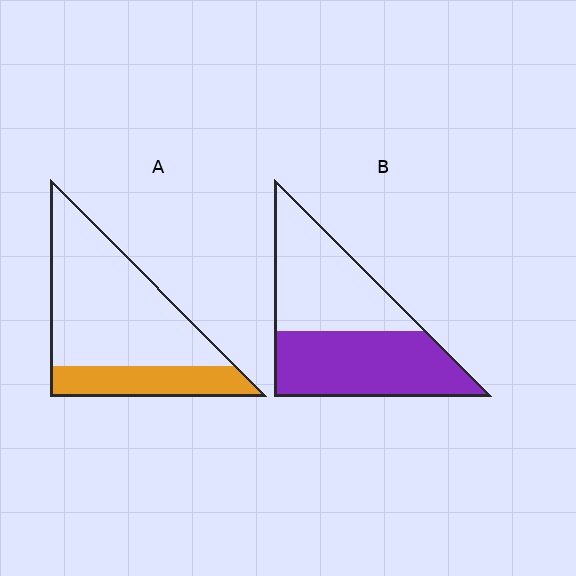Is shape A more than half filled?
No.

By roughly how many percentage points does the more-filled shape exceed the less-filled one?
By roughly 25 percentage points (B over A).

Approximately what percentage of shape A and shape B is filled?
A is approximately 25% and B is approximately 50%.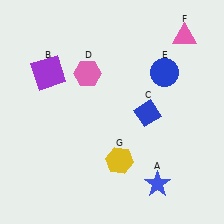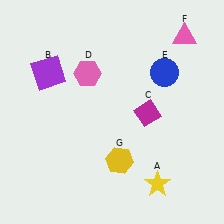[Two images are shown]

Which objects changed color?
A changed from blue to yellow. C changed from blue to magenta.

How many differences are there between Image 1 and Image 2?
There are 2 differences between the two images.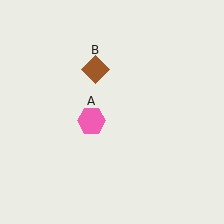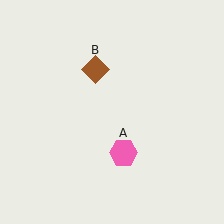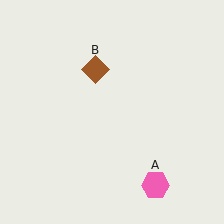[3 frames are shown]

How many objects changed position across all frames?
1 object changed position: pink hexagon (object A).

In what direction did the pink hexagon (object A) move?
The pink hexagon (object A) moved down and to the right.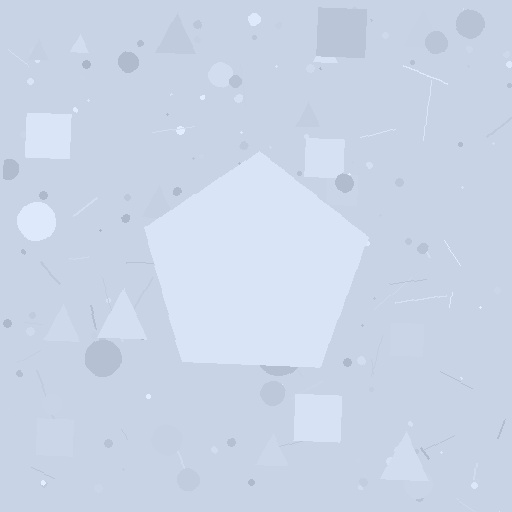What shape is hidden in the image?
A pentagon is hidden in the image.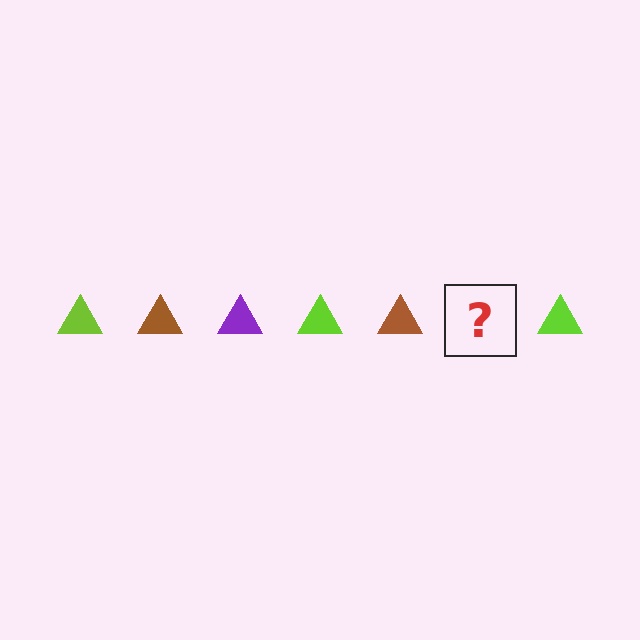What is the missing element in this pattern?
The missing element is a purple triangle.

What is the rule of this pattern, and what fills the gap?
The rule is that the pattern cycles through lime, brown, purple triangles. The gap should be filled with a purple triangle.